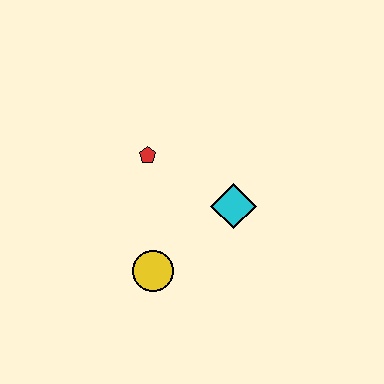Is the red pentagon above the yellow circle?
Yes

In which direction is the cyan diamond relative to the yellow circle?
The cyan diamond is to the right of the yellow circle.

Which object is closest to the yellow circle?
The cyan diamond is closest to the yellow circle.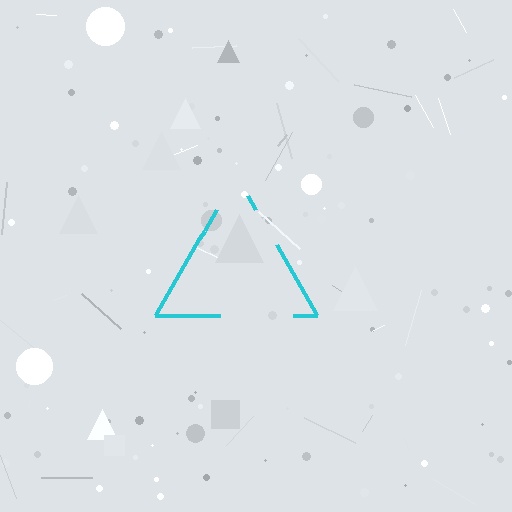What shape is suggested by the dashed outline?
The dashed outline suggests a triangle.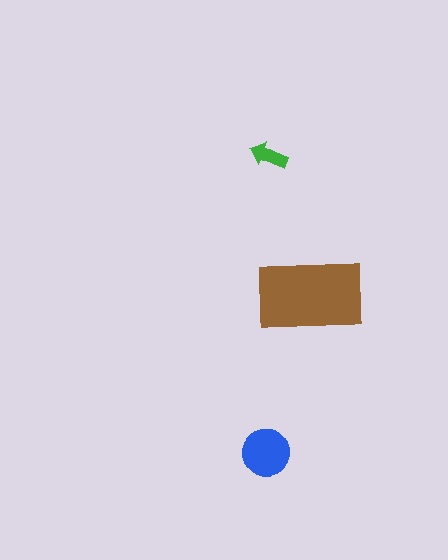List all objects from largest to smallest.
The brown rectangle, the blue circle, the green arrow.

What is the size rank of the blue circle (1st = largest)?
2nd.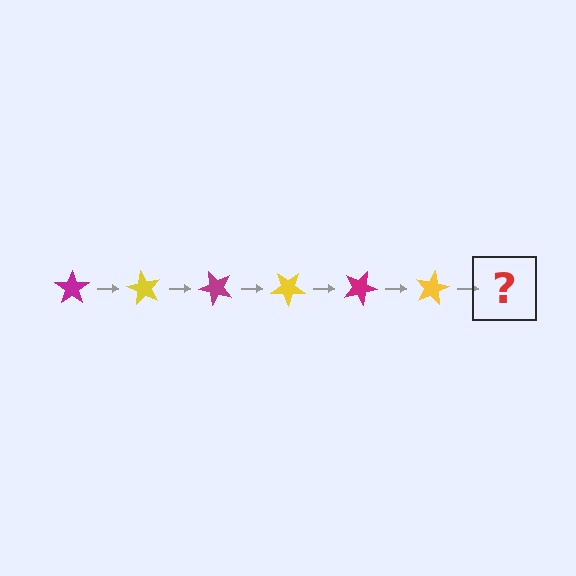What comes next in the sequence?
The next element should be a magenta star, rotated 360 degrees from the start.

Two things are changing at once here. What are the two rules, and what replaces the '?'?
The two rules are that it rotates 60 degrees each step and the color cycles through magenta and yellow. The '?' should be a magenta star, rotated 360 degrees from the start.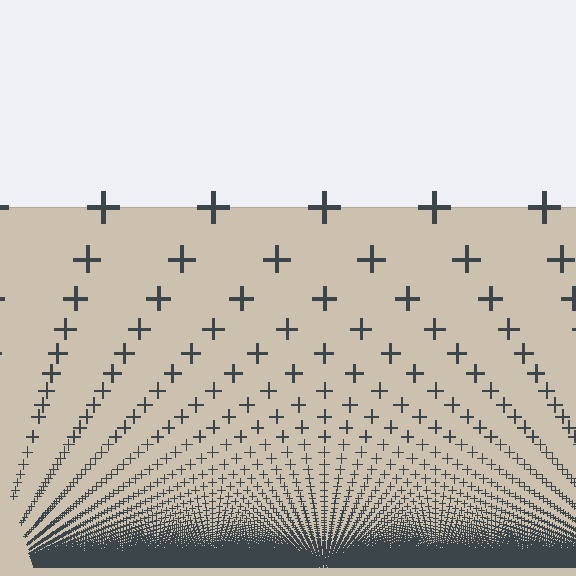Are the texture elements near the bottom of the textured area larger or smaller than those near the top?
Smaller. The gradient is inverted — elements near the bottom are smaller and denser.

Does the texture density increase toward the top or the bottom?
Density increases toward the bottom.